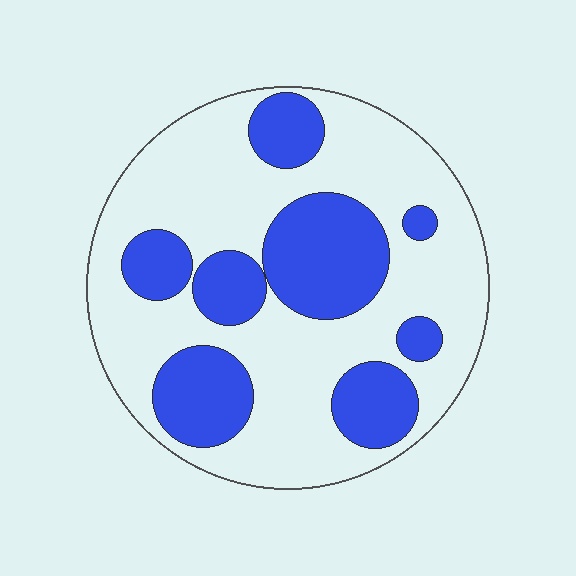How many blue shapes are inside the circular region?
8.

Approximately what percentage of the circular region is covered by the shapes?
Approximately 35%.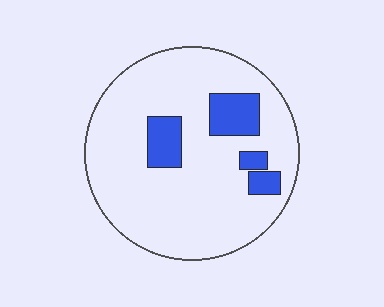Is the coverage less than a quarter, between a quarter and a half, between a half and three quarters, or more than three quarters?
Less than a quarter.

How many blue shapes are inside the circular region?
4.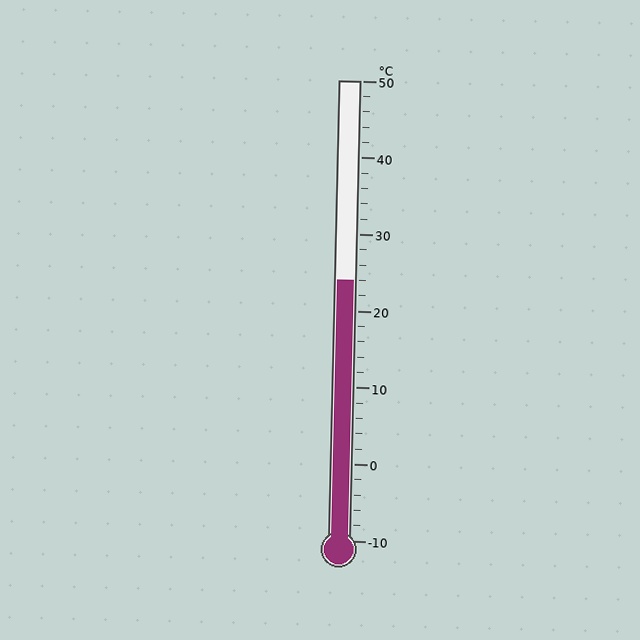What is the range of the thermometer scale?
The thermometer scale ranges from -10°C to 50°C.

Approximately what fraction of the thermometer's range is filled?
The thermometer is filled to approximately 55% of its range.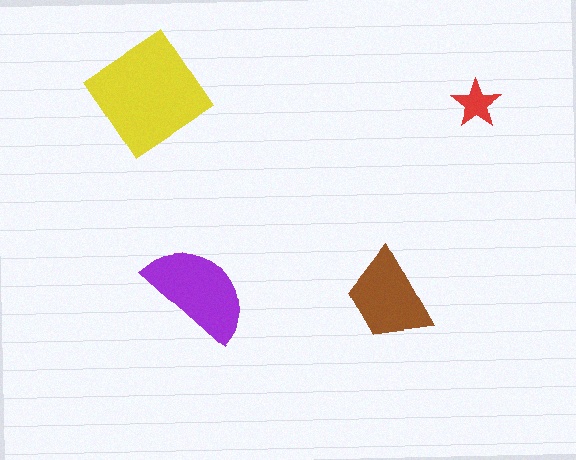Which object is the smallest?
The red star.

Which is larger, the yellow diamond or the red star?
The yellow diamond.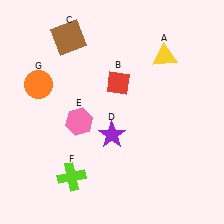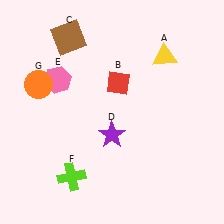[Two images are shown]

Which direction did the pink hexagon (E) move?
The pink hexagon (E) moved up.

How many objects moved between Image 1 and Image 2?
1 object moved between the two images.